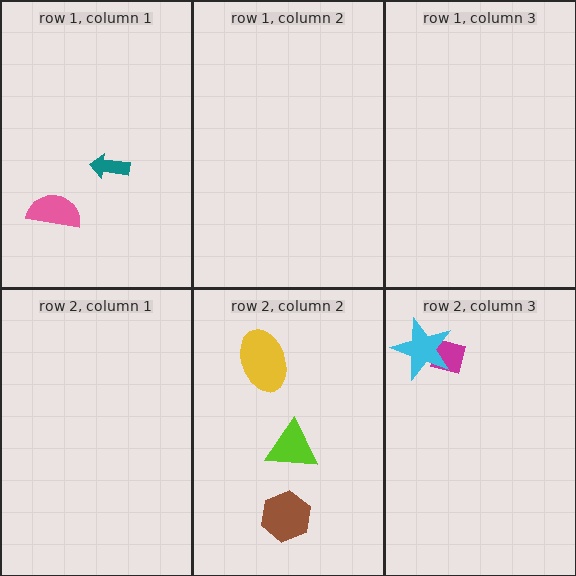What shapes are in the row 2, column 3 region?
The magenta square, the cyan star.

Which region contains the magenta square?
The row 2, column 3 region.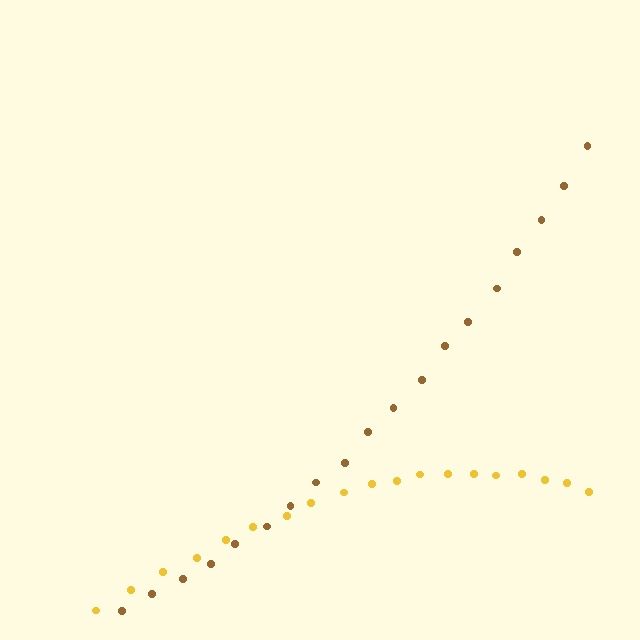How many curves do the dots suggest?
There are 2 distinct paths.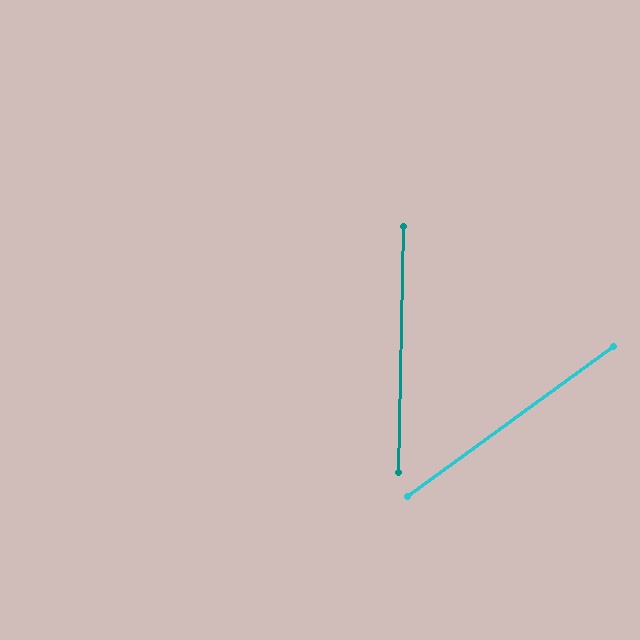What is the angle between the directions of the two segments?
Approximately 53 degrees.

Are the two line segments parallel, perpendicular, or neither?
Neither parallel nor perpendicular — they differ by about 53°.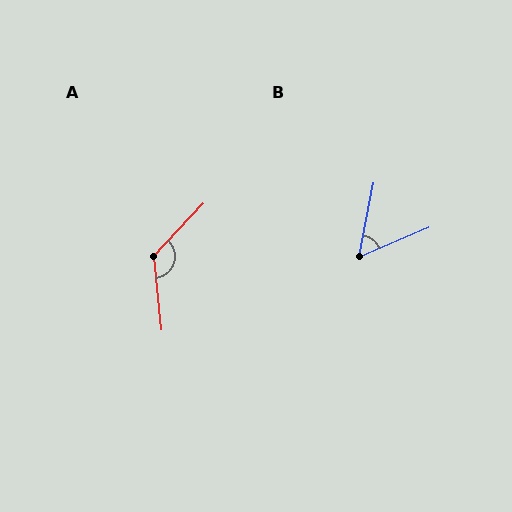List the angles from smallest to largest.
B (56°), A (130°).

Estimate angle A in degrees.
Approximately 130 degrees.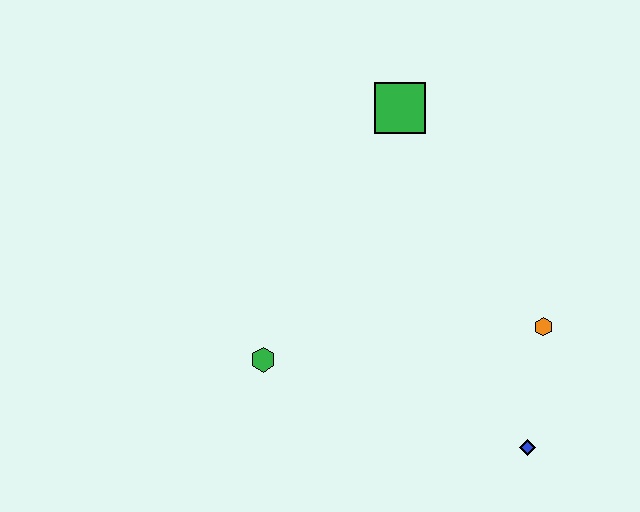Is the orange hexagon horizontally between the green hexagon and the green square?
No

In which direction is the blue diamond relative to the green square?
The blue diamond is below the green square.